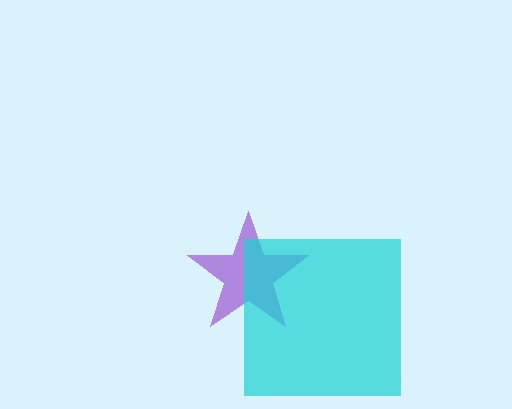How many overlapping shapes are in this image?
There are 2 overlapping shapes in the image.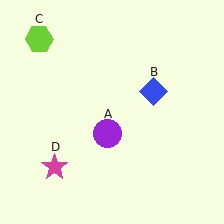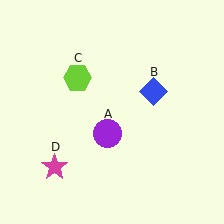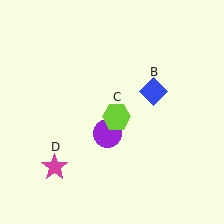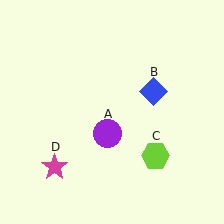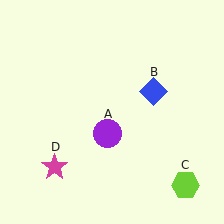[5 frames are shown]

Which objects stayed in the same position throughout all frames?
Purple circle (object A) and blue diamond (object B) and magenta star (object D) remained stationary.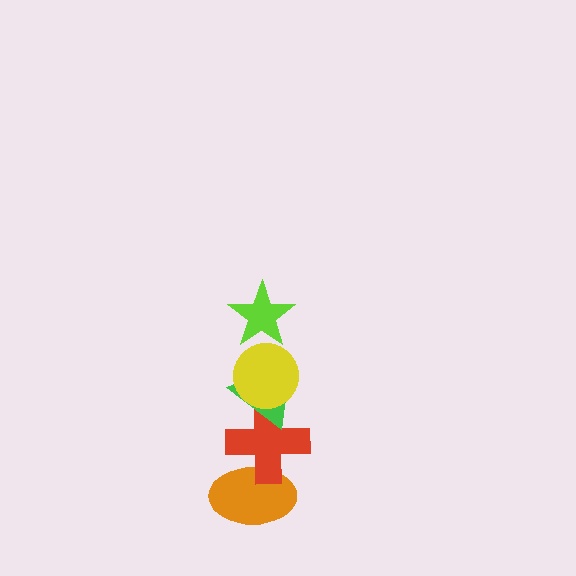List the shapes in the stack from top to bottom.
From top to bottom: the lime star, the yellow circle, the green triangle, the red cross, the orange ellipse.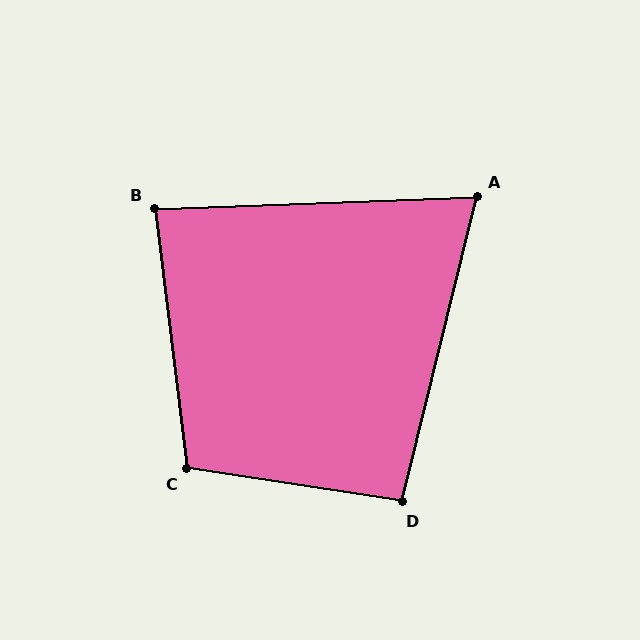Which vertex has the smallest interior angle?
A, at approximately 74 degrees.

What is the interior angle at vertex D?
Approximately 95 degrees (obtuse).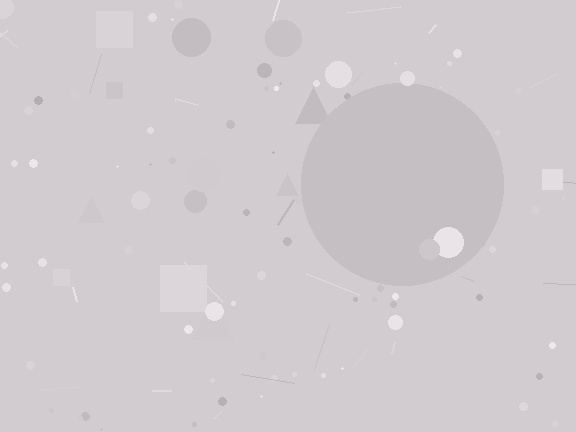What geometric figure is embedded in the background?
A circle is embedded in the background.